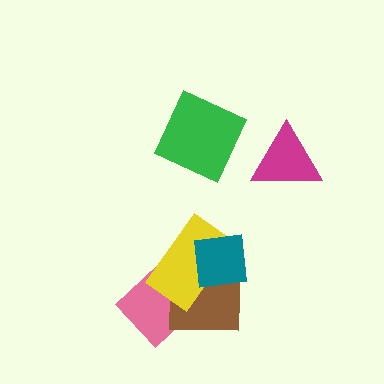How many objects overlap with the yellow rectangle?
3 objects overlap with the yellow rectangle.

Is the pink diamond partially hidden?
Yes, it is partially covered by another shape.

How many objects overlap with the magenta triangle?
0 objects overlap with the magenta triangle.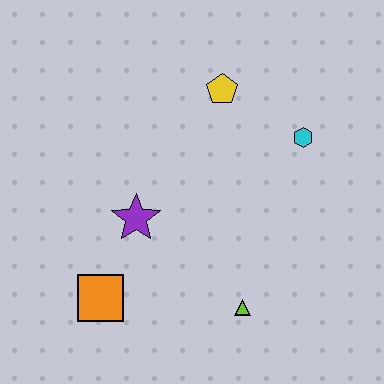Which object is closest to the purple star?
The orange square is closest to the purple star.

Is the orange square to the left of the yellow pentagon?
Yes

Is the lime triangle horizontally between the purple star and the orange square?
No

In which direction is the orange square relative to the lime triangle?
The orange square is to the left of the lime triangle.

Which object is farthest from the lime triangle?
The yellow pentagon is farthest from the lime triangle.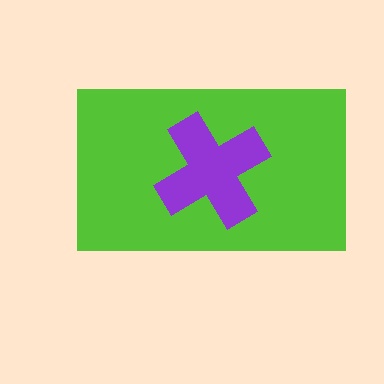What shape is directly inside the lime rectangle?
The purple cross.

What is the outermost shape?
The lime rectangle.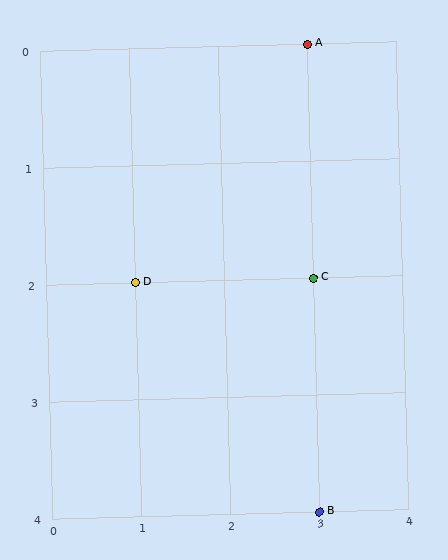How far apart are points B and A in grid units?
Points B and A are 4 rows apart.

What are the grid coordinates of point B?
Point B is at grid coordinates (3, 4).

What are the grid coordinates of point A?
Point A is at grid coordinates (3, 0).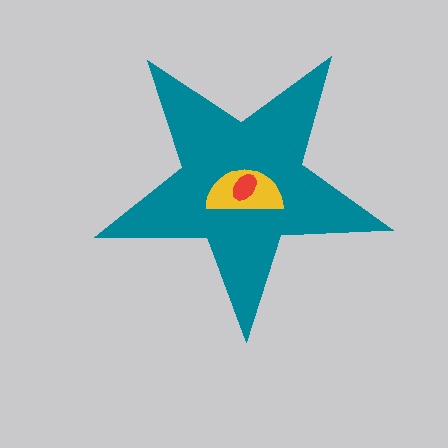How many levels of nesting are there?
3.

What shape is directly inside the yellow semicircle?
The red ellipse.